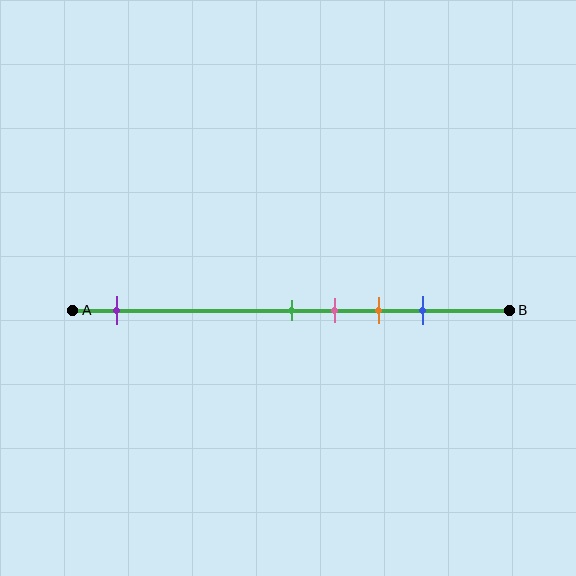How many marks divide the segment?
There are 5 marks dividing the segment.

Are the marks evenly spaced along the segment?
No, the marks are not evenly spaced.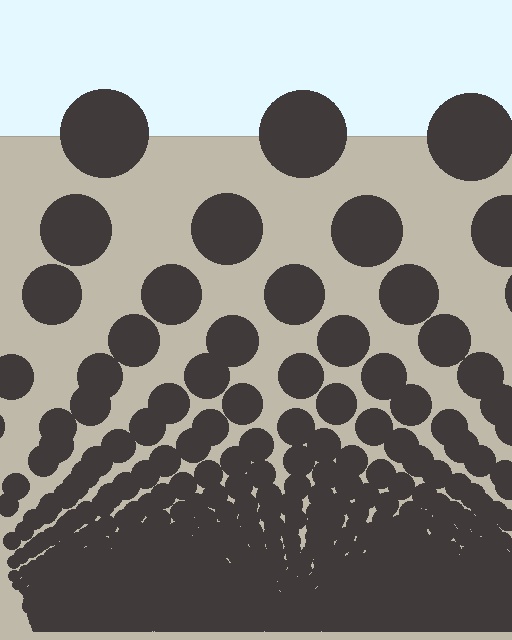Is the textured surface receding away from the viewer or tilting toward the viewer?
The surface appears to tilt toward the viewer. Texture elements get larger and sparser toward the top.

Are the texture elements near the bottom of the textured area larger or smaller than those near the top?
Smaller. The gradient is inverted — elements near the bottom are smaller and denser.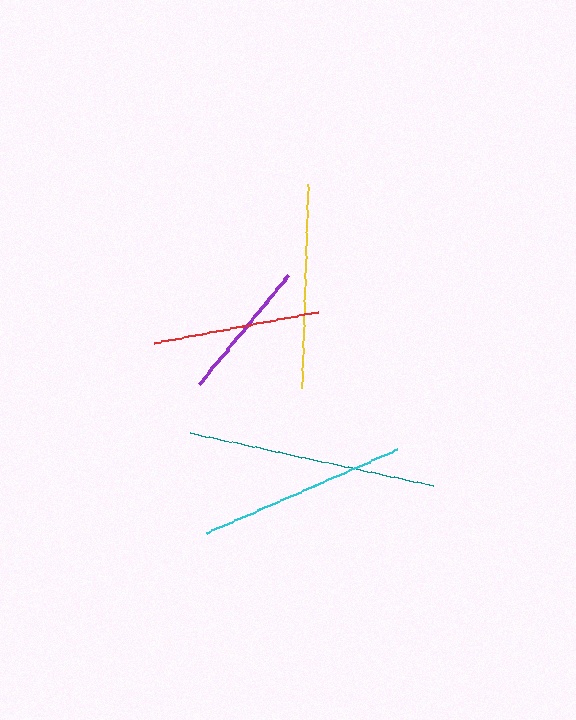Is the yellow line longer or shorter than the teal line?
The teal line is longer than the yellow line.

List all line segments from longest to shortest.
From longest to shortest: teal, cyan, yellow, red, purple.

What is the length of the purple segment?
The purple segment is approximately 141 pixels long.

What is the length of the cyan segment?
The cyan segment is approximately 208 pixels long.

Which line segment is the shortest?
The purple line is the shortest at approximately 141 pixels.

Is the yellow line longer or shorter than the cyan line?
The cyan line is longer than the yellow line.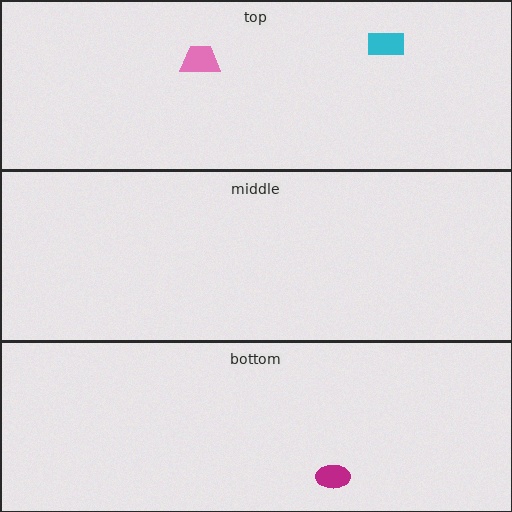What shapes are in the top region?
The cyan rectangle, the pink trapezoid.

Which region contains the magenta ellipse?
The bottom region.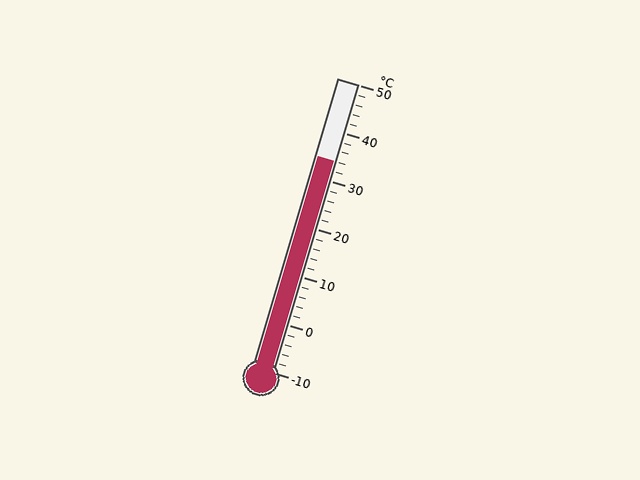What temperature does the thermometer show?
The thermometer shows approximately 34°C.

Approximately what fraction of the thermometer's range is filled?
The thermometer is filled to approximately 75% of its range.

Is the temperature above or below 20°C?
The temperature is above 20°C.